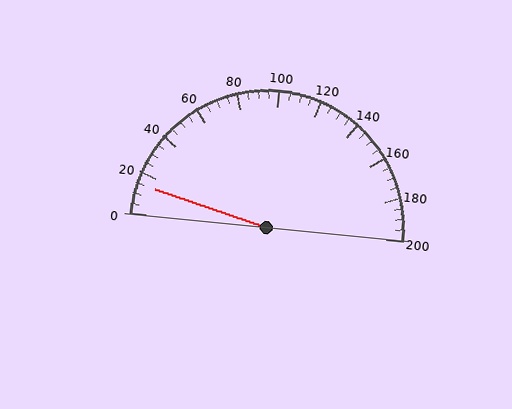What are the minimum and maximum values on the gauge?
The gauge ranges from 0 to 200.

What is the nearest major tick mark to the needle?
The nearest major tick mark is 20.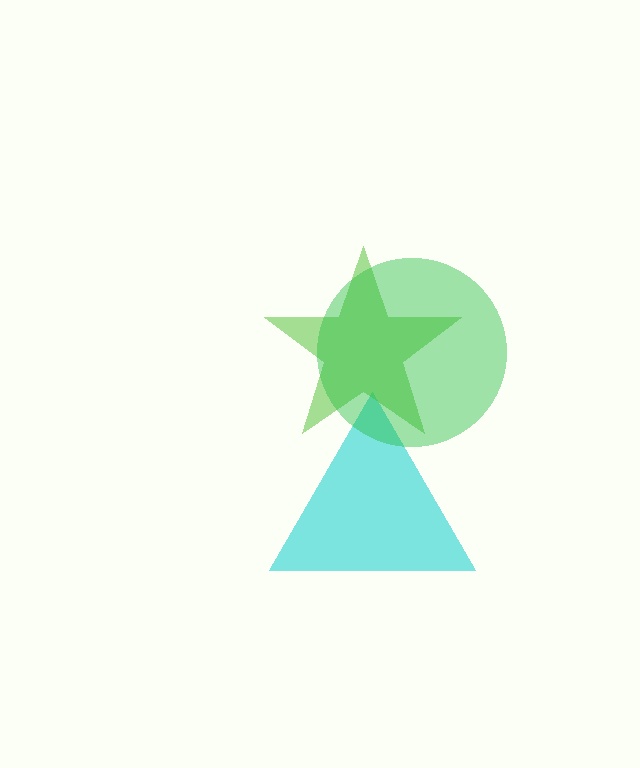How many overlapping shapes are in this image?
There are 3 overlapping shapes in the image.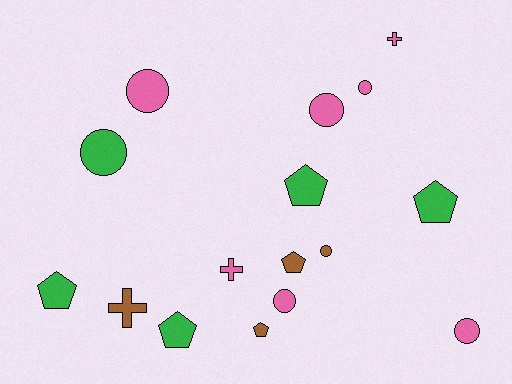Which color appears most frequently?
Pink, with 7 objects.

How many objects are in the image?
There are 16 objects.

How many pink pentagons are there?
There are no pink pentagons.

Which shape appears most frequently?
Circle, with 7 objects.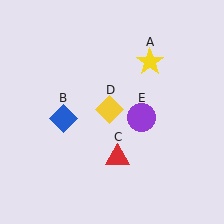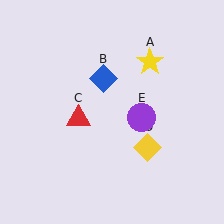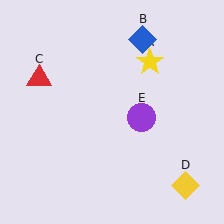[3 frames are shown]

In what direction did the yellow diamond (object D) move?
The yellow diamond (object D) moved down and to the right.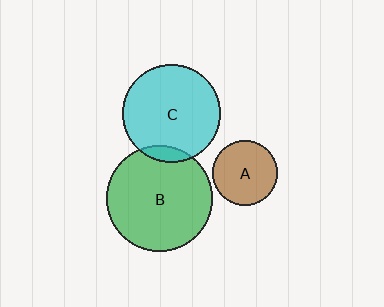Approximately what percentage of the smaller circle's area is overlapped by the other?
Approximately 10%.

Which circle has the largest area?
Circle B (green).